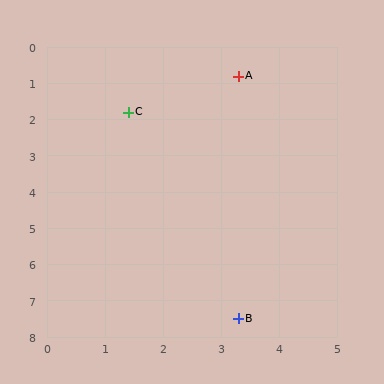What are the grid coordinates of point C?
Point C is at approximately (1.4, 1.8).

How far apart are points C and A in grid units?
Points C and A are about 2.1 grid units apart.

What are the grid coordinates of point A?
Point A is at approximately (3.3, 0.8).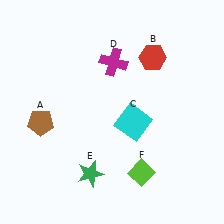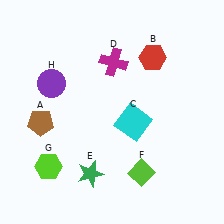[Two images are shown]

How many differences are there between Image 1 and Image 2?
There are 2 differences between the two images.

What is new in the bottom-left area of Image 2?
A lime hexagon (G) was added in the bottom-left area of Image 2.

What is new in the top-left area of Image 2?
A purple circle (H) was added in the top-left area of Image 2.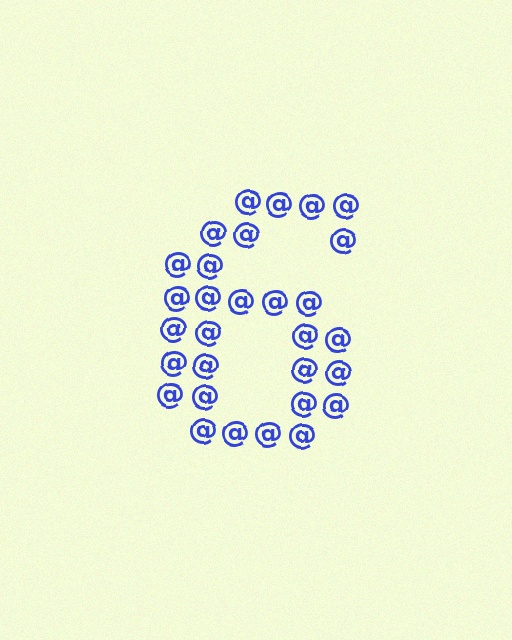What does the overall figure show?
The overall figure shows the digit 6.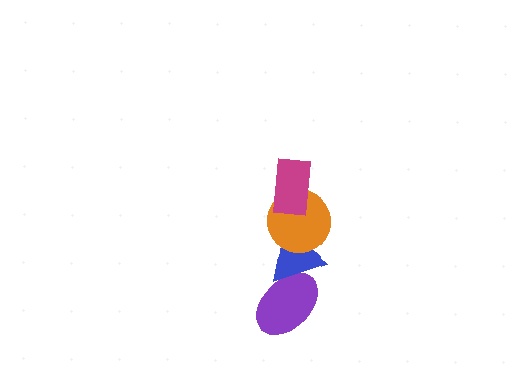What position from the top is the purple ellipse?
The purple ellipse is 4th from the top.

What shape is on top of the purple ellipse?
The blue triangle is on top of the purple ellipse.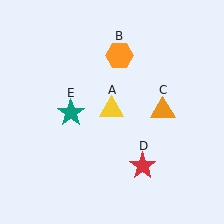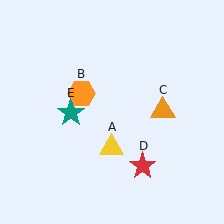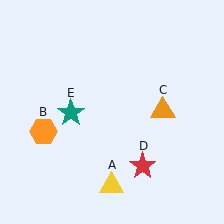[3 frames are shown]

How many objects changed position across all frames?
2 objects changed position: yellow triangle (object A), orange hexagon (object B).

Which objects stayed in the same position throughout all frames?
Orange triangle (object C) and red star (object D) and teal star (object E) remained stationary.